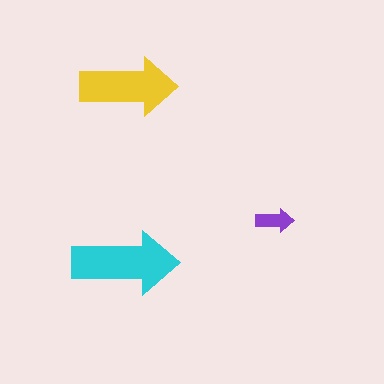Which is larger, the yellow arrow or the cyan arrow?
The cyan one.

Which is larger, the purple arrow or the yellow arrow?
The yellow one.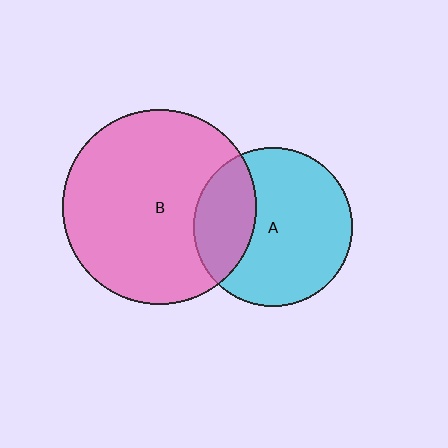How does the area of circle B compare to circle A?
Approximately 1.5 times.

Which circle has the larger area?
Circle B (pink).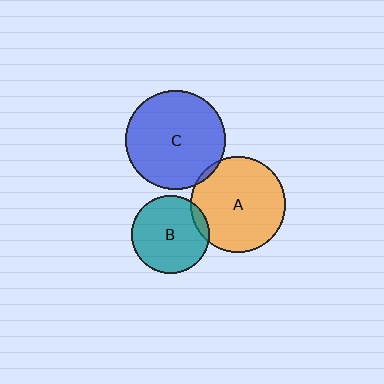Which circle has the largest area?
Circle C (blue).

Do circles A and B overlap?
Yes.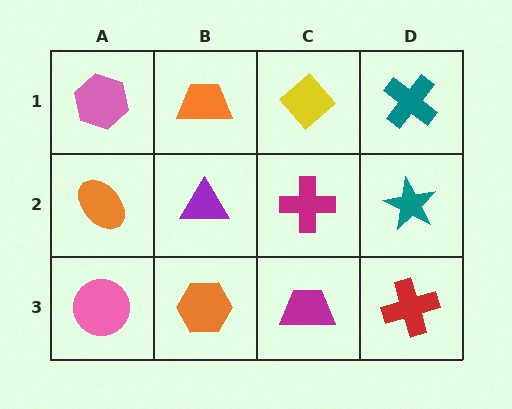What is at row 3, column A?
A pink circle.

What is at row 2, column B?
A purple triangle.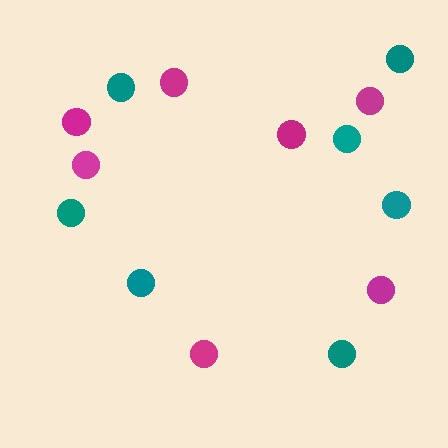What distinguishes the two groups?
There are 2 groups: one group of magenta circles (7) and one group of teal circles (7).